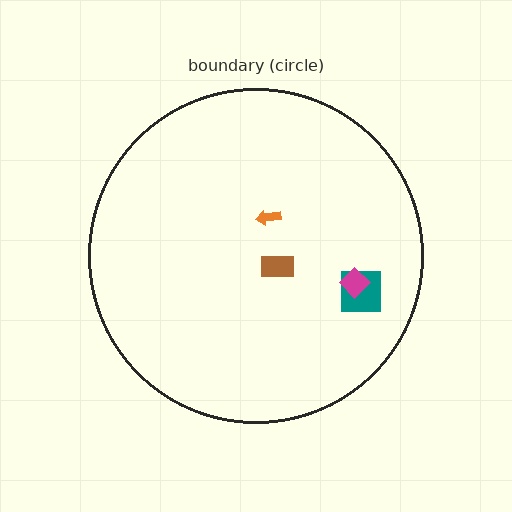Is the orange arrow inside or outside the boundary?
Inside.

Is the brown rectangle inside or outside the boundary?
Inside.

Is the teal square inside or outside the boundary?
Inside.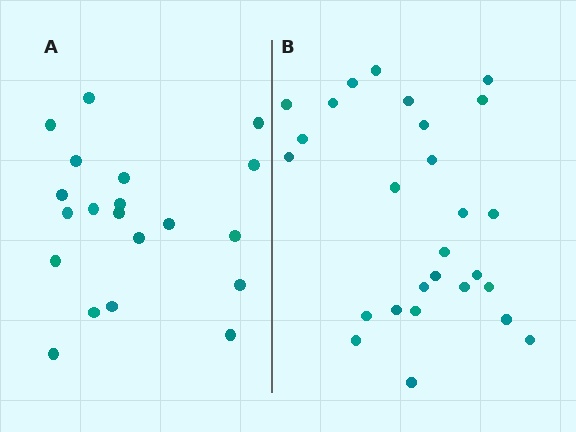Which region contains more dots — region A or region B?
Region B (the right region) has more dots.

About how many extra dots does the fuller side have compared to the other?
Region B has roughly 8 or so more dots than region A.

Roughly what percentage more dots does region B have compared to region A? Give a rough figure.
About 35% more.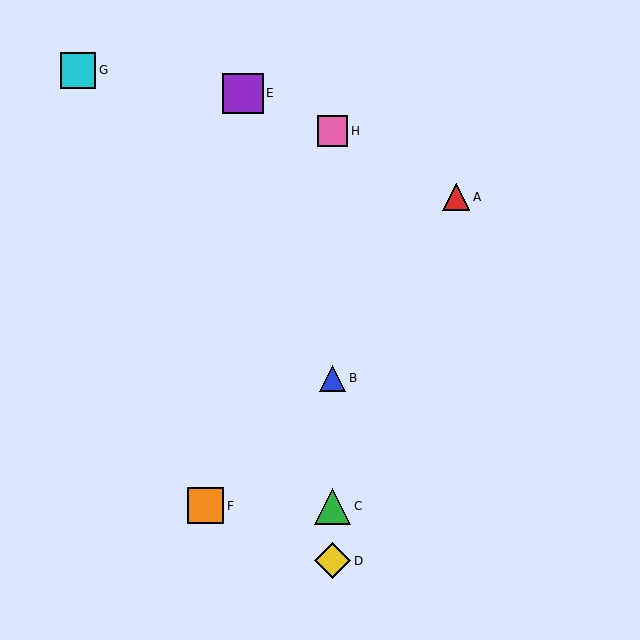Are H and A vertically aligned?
No, H is at x≈333 and A is at x≈456.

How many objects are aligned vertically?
4 objects (B, C, D, H) are aligned vertically.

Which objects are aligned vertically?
Objects B, C, D, H are aligned vertically.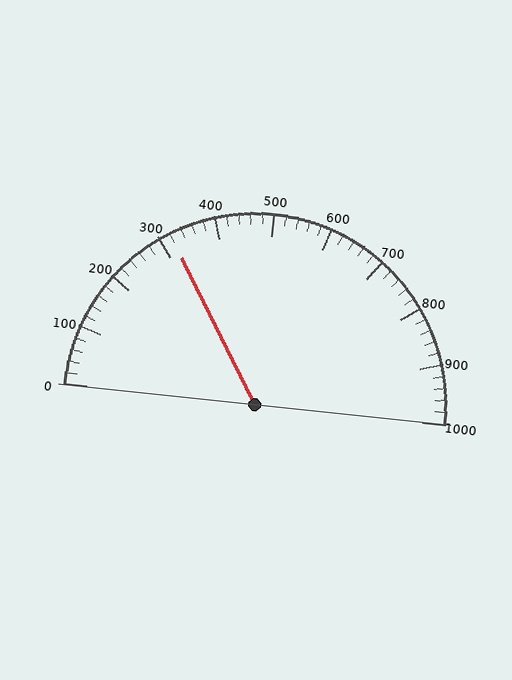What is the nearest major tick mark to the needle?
The nearest major tick mark is 300.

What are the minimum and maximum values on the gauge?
The gauge ranges from 0 to 1000.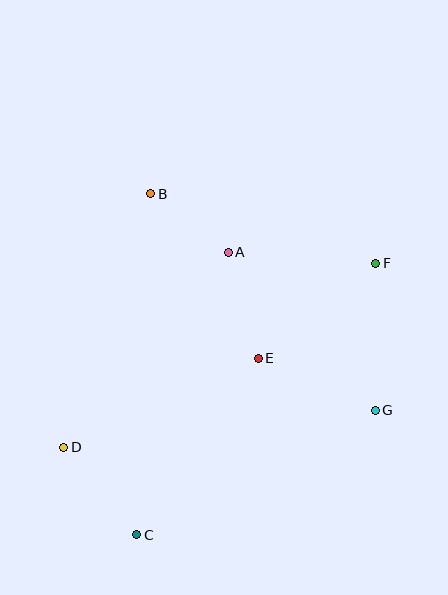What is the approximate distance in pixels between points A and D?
The distance between A and D is approximately 255 pixels.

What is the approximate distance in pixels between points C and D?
The distance between C and D is approximately 114 pixels.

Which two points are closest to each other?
Points A and B are closest to each other.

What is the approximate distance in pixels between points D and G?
The distance between D and G is approximately 314 pixels.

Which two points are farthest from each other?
Points D and F are farthest from each other.